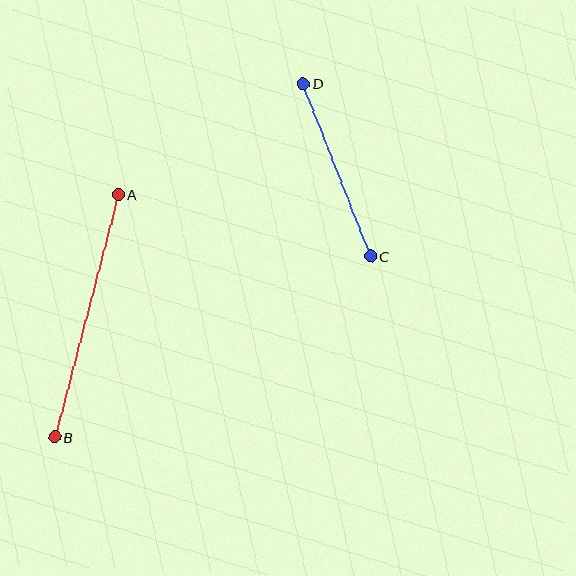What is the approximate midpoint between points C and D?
The midpoint is at approximately (337, 170) pixels.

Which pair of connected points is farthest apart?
Points A and B are farthest apart.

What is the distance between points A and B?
The distance is approximately 251 pixels.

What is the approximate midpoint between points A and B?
The midpoint is at approximately (86, 316) pixels.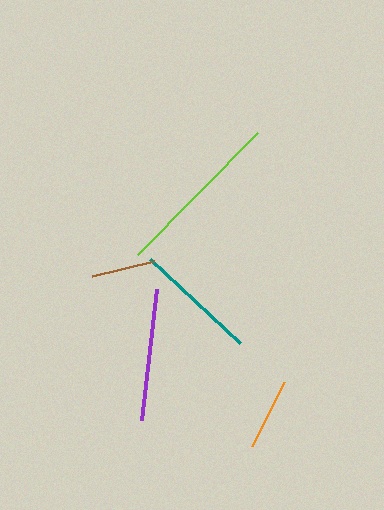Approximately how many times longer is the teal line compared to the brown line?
The teal line is approximately 2.0 times the length of the brown line.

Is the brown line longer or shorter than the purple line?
The purple line is longer than the brown line.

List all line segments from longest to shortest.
From longest to shortest: lime, purple, teal, orange, brown.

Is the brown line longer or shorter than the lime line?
The lime line is longer than the brown line.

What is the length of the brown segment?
The brown segment is approximately 63 pixels long.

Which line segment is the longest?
The lime line is the longest at approximately 171 pixels.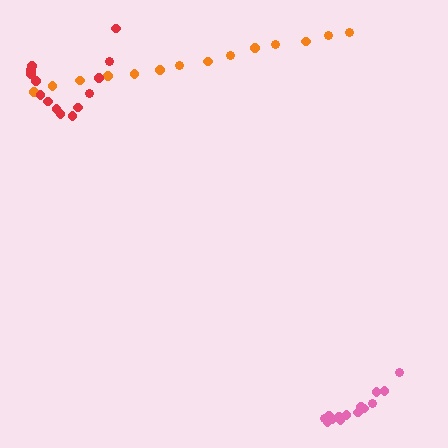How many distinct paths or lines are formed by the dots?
There are 3 distinct paths.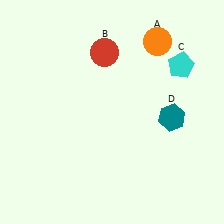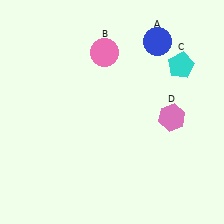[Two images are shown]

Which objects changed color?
A changed from orange to blue. B changed from red to pink. D changed from teal to pink.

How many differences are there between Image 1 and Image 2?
There are 3 differences between the two images.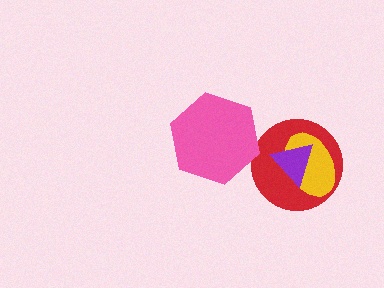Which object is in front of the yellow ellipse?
The purple triangle is in front of the yellow ellipse.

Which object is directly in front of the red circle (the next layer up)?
The yellow ellipse is directly in front of the red circle.